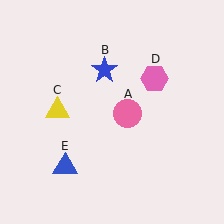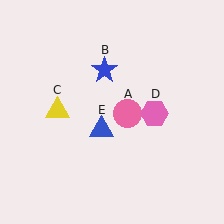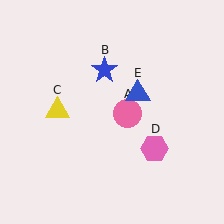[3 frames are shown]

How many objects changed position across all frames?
2 objects changed position: pink hexagon (object D), blue triangle (object E).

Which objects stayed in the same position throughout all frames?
Pink circle (object A) and blue star (object B) and yellow triangle (object C) remained stationary.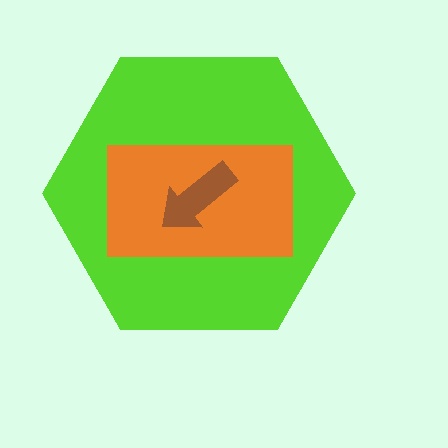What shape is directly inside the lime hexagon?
The orange rectangle.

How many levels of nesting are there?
3.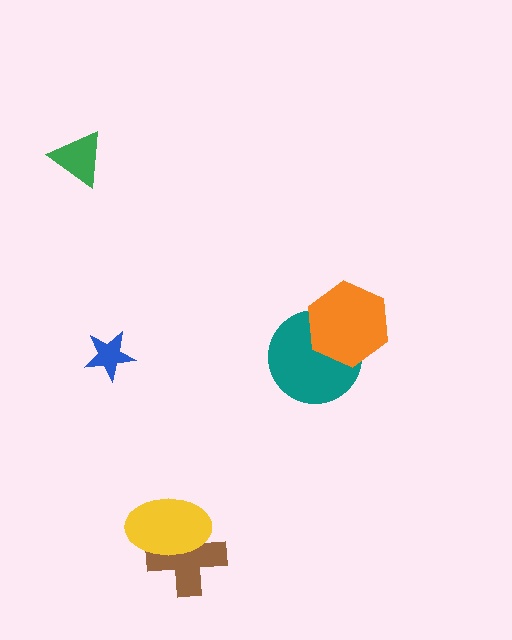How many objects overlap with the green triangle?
0 objects overlap with the green triangle.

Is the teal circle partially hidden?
Yes, it is partially covered by another shape.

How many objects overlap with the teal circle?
1 object overlaps with the teal circle.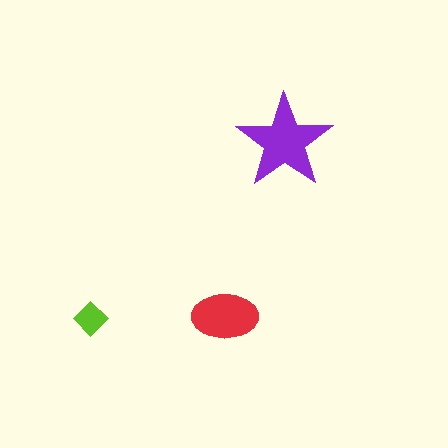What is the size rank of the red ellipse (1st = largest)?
2nd.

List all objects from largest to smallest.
The purple star, the red ellipse, the lime diamond.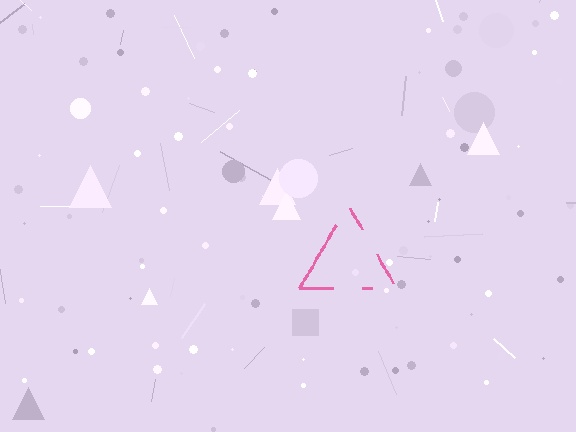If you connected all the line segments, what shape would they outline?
They would outline a triangle.